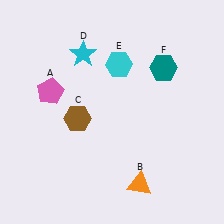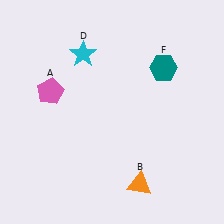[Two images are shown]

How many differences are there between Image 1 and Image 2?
There are 2 differences between the two images.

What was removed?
The cyan hexagon (E), the brown hexagon (C) were removed in Image 2.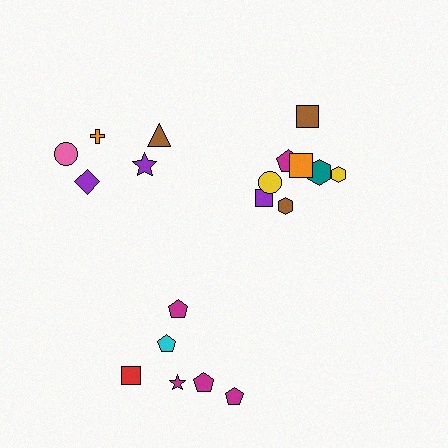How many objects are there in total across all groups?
There are 19 objects.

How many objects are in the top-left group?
There are 5 objects.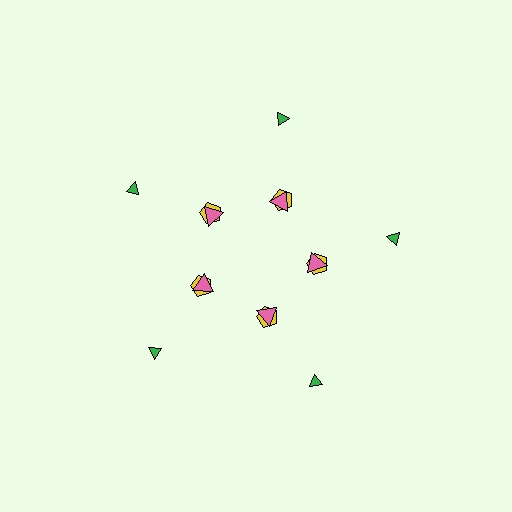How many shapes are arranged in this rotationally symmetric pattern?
There are 15 shapes, arranged in 5 groups of 3.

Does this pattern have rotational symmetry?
Yes, this pattern has 5-fold rotational symmetry. It looks the same after rotating 72 degrees around the center.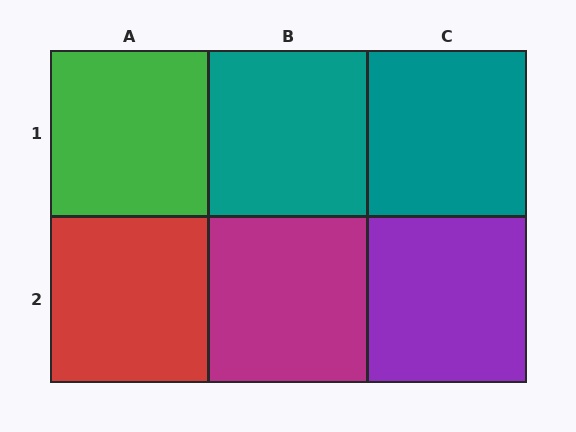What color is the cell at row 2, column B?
Magenta.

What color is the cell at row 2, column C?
Purple.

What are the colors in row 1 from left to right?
Green, teal, teal.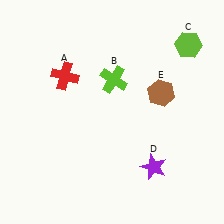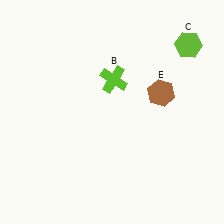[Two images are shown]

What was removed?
The purple star (D), the red cross (A) were removed in Image 2.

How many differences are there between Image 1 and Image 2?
There are 2 differences between the two images.